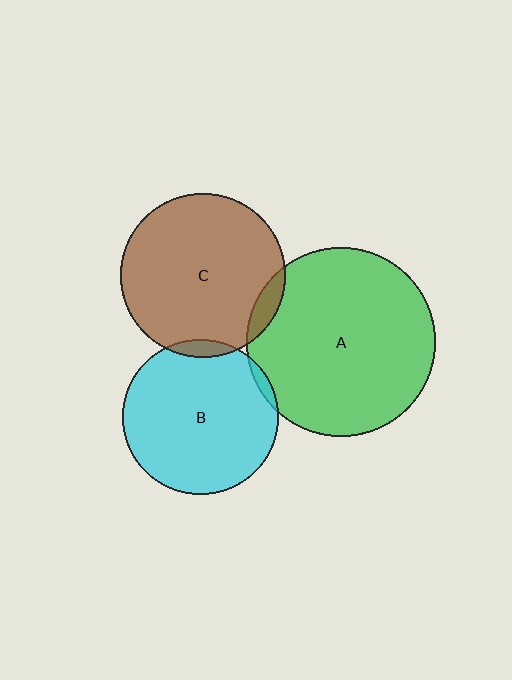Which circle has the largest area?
Circle A (green).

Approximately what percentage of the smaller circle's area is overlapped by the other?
Approximately 5%.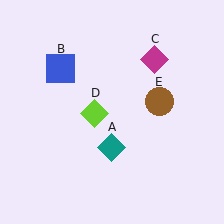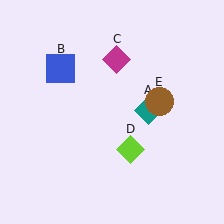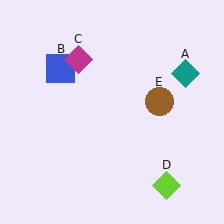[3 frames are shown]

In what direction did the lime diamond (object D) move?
The lime diamond (object D) moved down and to the right.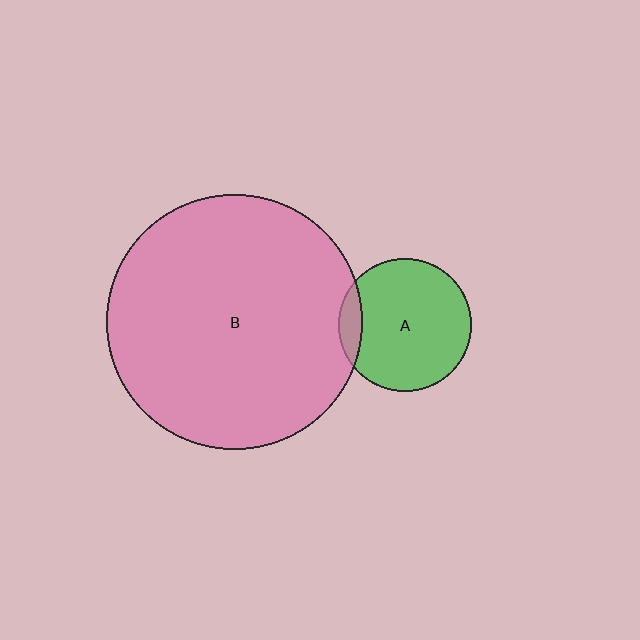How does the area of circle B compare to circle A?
Approximately 3.7 times.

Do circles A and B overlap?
Yes.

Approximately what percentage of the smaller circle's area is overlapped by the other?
Approximately 10%.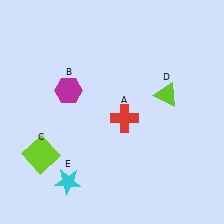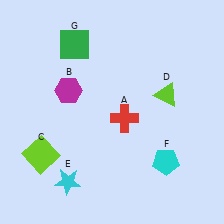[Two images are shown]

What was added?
A cyan pentagon (F), a green square (G) were added in Image 2.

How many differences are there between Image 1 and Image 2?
There are 2 differences between the two images.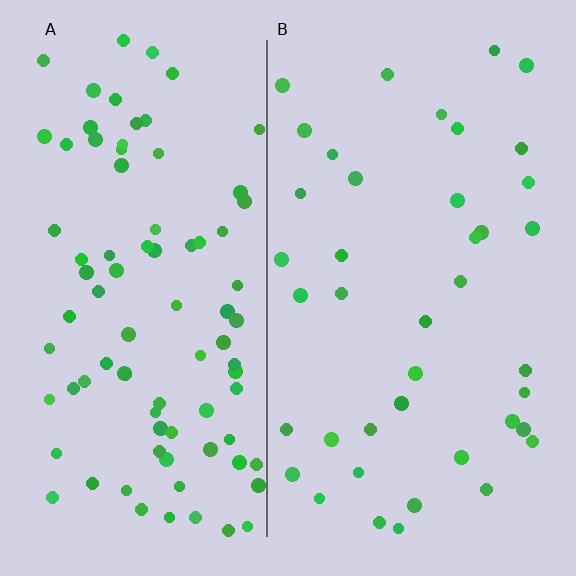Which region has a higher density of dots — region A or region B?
A (the left).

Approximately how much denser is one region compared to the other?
Approximately 2.1× — region A over region B.